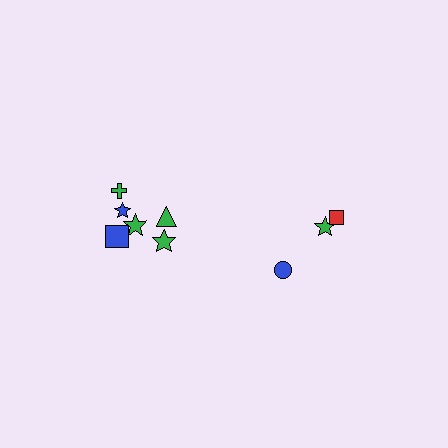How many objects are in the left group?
There are 6 objects.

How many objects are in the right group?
There are 3 objects.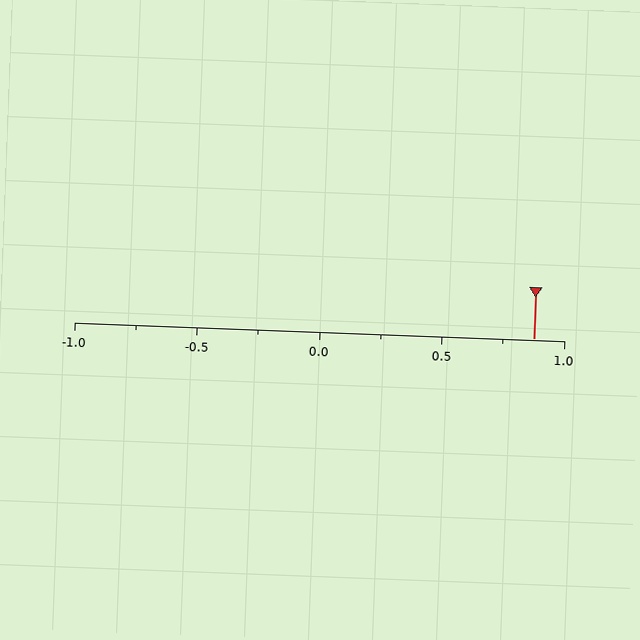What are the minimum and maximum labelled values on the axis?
The axis runs from -1.0 to 1.0.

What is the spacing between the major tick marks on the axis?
The major ticks are spaced 0.5 apart.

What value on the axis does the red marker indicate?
The marker indicates approximately 0.88.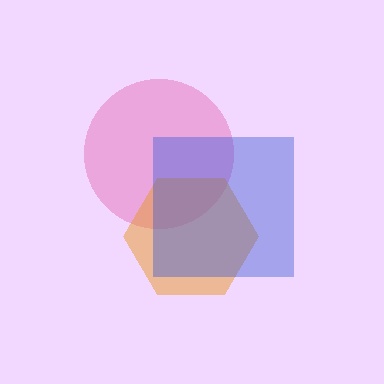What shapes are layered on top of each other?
The layered shapes are: a pink circle, an orange hexagon, a blue square.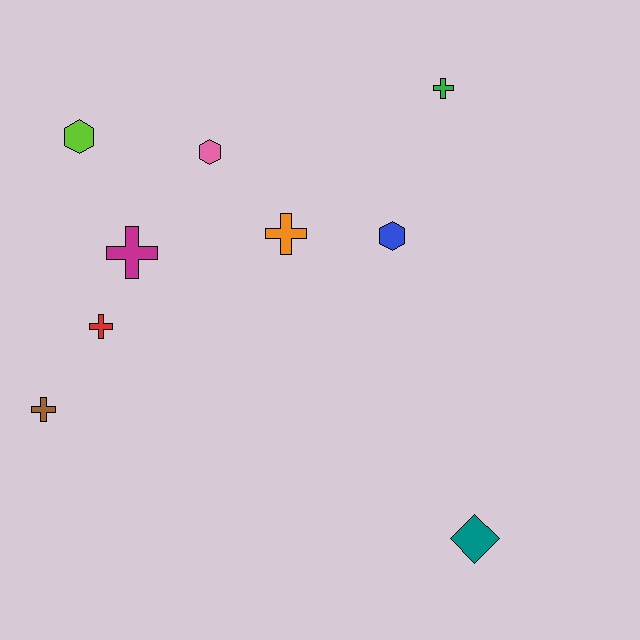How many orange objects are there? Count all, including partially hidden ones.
There is 1 orange object.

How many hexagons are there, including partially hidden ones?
There are 3 hexagons.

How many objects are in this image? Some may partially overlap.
There are 9 objects.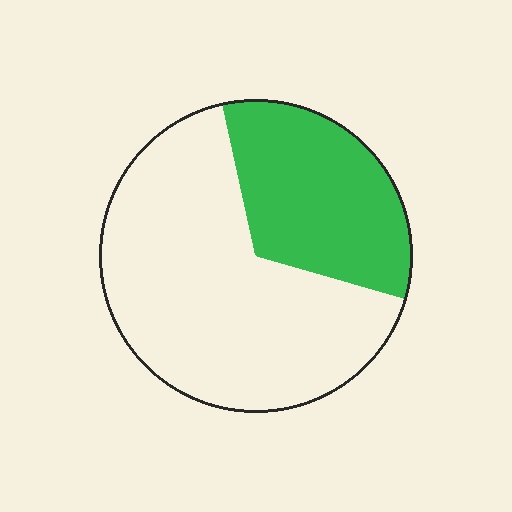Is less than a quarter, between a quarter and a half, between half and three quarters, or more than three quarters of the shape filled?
Between a quarter and a half.